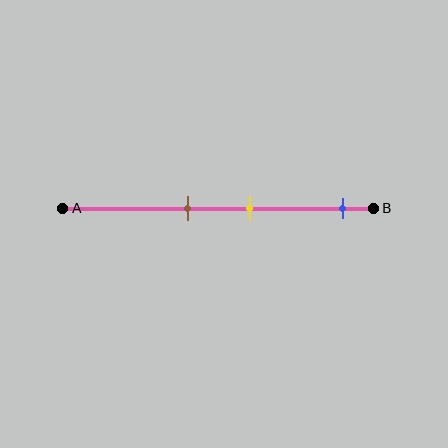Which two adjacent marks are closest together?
The brown and yellow marks are the closest adjacent pair.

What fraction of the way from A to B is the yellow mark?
The yellow mark is approximately 60% (0.6) of the way from A to B.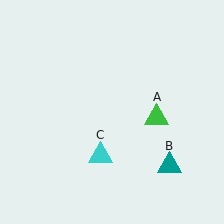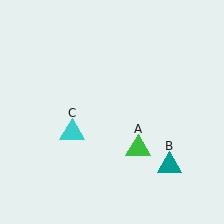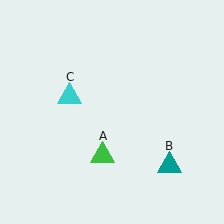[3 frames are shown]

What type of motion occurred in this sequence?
The green triangle (object A), cyan triangle (object C) rotated clockwise around the center of the scene.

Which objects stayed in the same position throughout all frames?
Teal triangle (object B) remained stationary.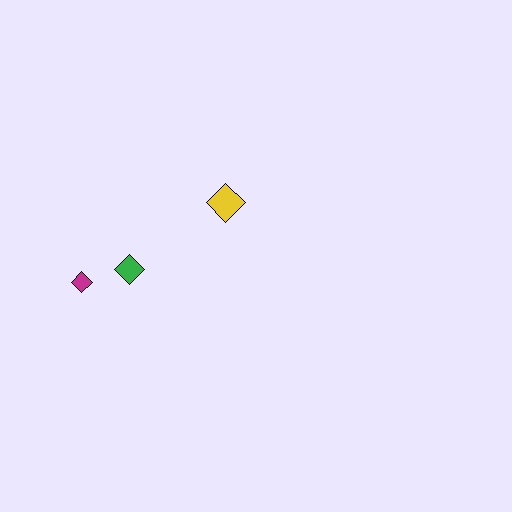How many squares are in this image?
There are no squares.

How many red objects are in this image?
There are no red objects.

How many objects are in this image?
There are 3 objects.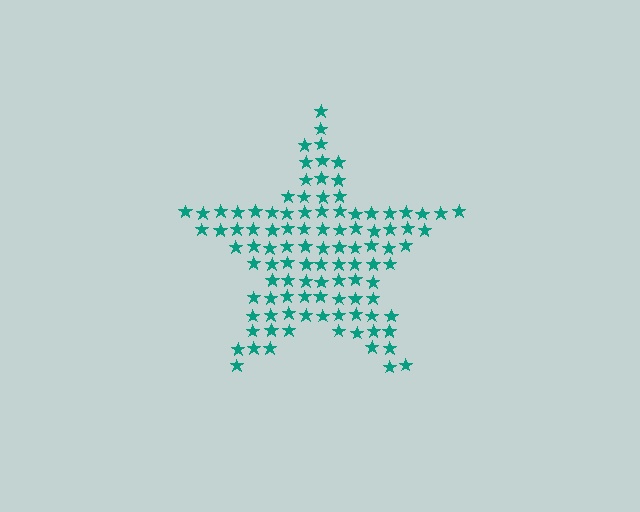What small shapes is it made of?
It is made of small stars.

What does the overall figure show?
The overall figure shows a star.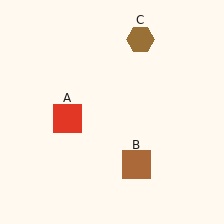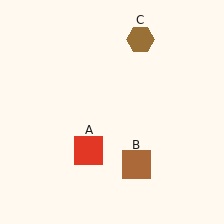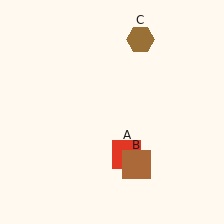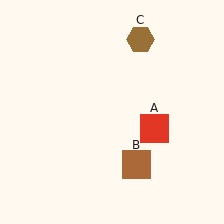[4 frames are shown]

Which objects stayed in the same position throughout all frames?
Brown square (object B) and brown hexagon (object C) remained stationary.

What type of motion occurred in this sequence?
The red square (object A) rotated counterclockwise around the center of the scene.